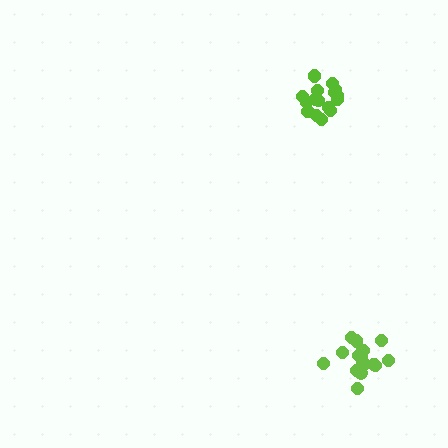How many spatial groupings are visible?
There are 2 spatial groupings.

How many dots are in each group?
Group 1: 17 dots, Group 2: 17 dots (34 total).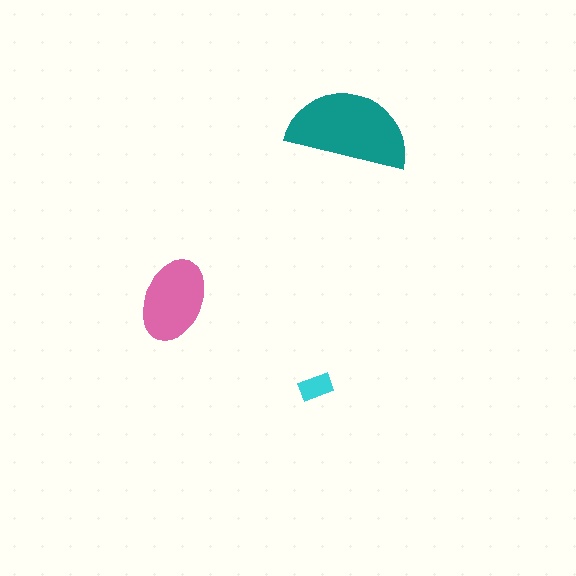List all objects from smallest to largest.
The cyan rectangle, the pink ellipse, the teal semicircle.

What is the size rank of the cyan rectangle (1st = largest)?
3rd.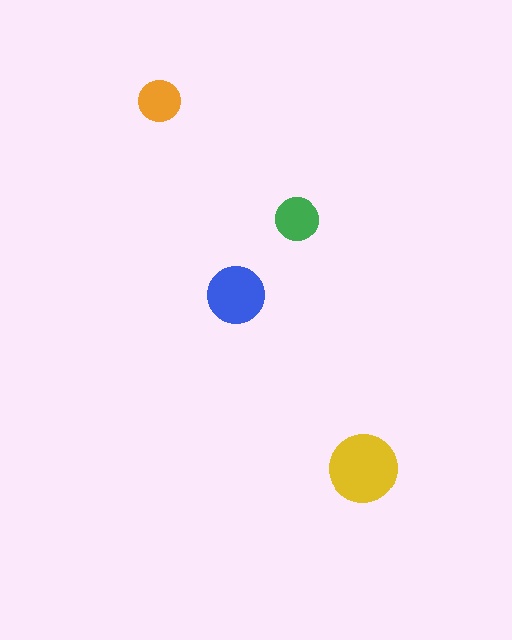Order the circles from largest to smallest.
the yellow one, the blue one, the green one, the orange one.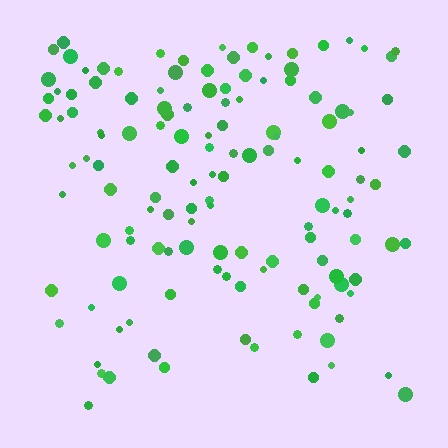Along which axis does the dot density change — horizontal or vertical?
Vertical.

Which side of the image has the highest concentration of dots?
The top.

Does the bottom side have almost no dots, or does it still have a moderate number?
Still a moderate number, just noticeably fewer than the top.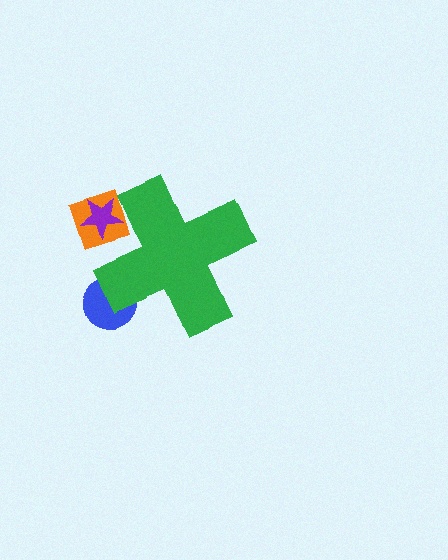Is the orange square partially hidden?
Yes, the orange square is partially hidden behind the green cross.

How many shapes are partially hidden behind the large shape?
3 shapes are partially hidden.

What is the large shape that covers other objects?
A green cross.